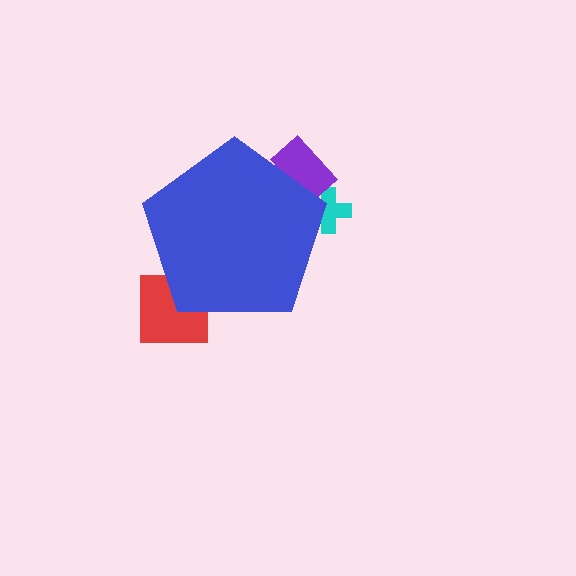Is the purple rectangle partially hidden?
Yes, the purple rectangle is partially hidden behind the blue pentagon.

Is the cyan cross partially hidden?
Yes, the cyan cross is partially hidden behind the blue pentagon.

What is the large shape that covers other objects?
A blue pentagon.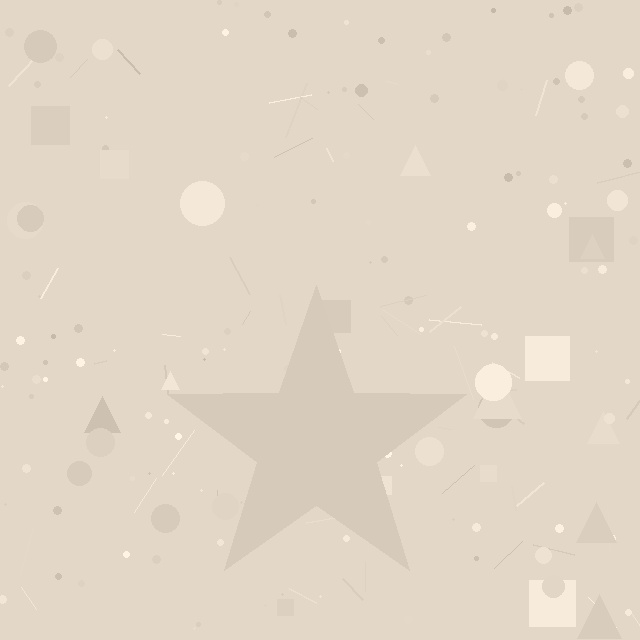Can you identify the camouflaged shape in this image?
The camouflaged shape is a star.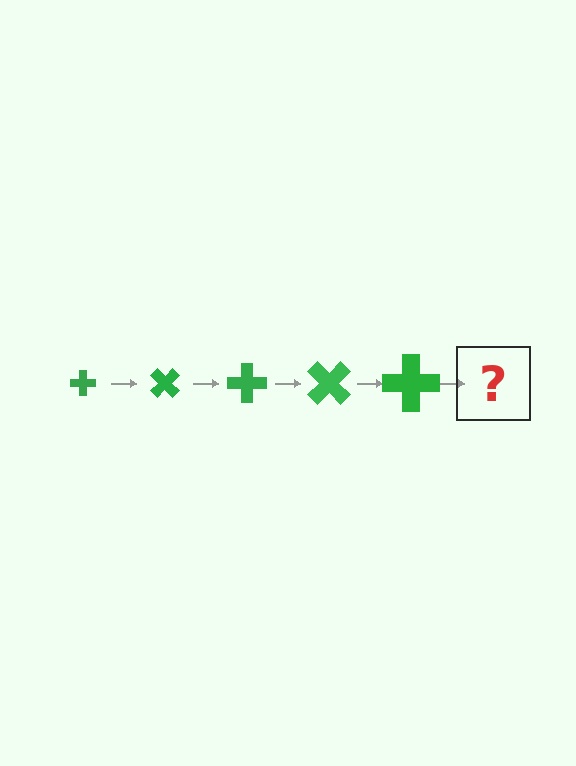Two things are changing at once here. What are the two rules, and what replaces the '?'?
The two rules are that the cross grows larger each step and it rotates 45 degrees each step. The '?' should be a cross, larger than the previous one and rotated 225 degrees from the start.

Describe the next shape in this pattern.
It should be a cross, larger than the previous one and rotated 225 degrees from the start.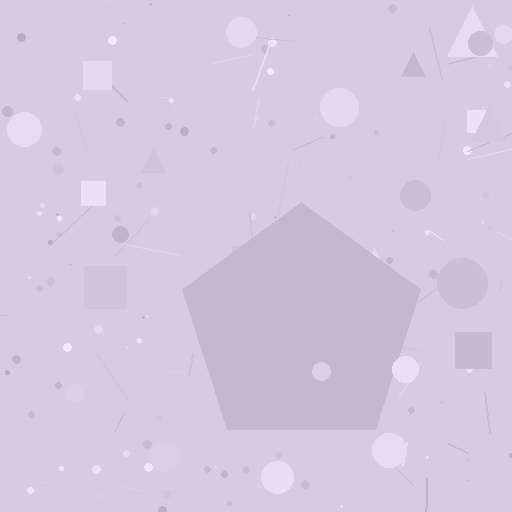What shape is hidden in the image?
A pentagon is hidden in the image.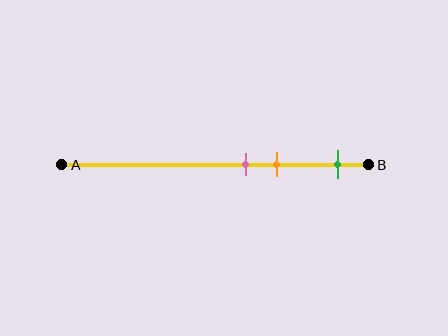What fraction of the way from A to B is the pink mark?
The pink mark is approximately 60% (0.6) of the way from A to B.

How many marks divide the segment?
There are 3 marks dividing the segment.